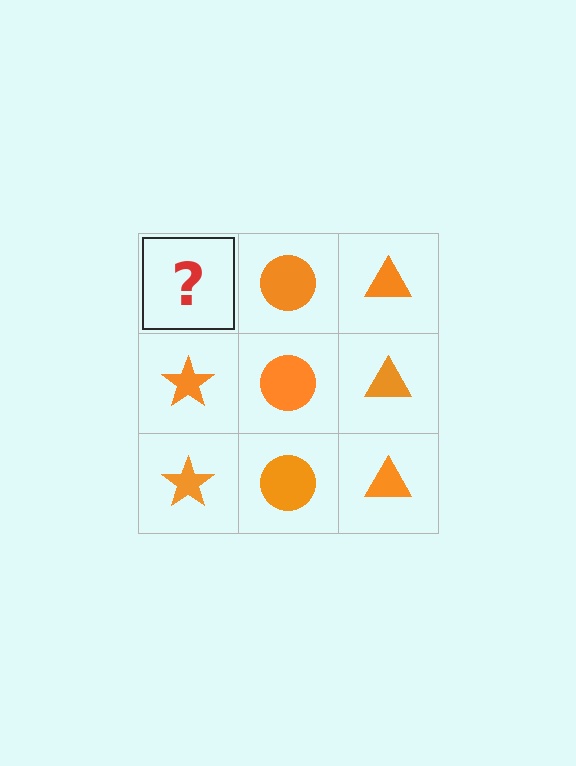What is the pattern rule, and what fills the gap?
The rule is that each column has a consistent shape. The gap should be filled with an orange star.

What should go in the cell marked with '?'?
The missing cell should contain an orange star.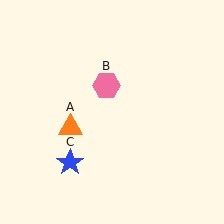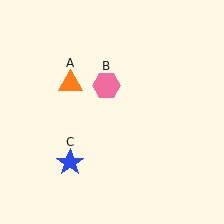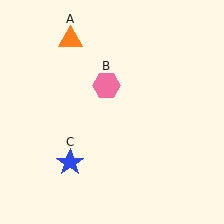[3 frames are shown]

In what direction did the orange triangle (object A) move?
The orange triangle (object A) moved up.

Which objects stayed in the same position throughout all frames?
Pink hexagon (object B) and blue star (object C) remained stationary.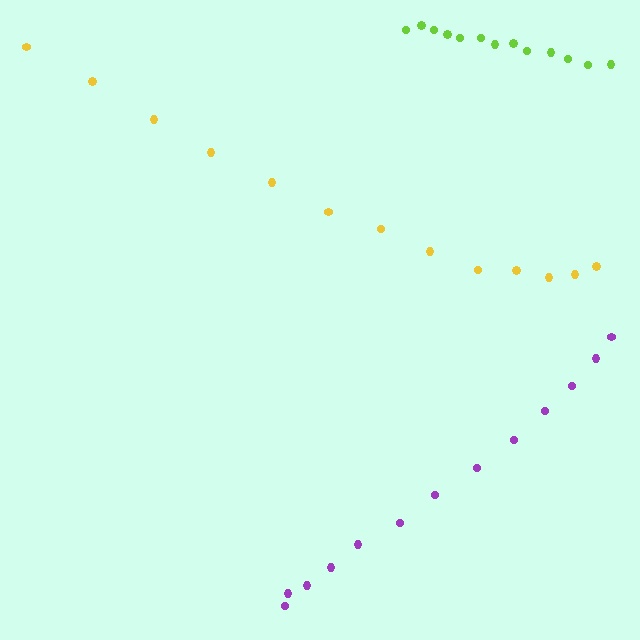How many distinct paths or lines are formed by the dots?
There are 3 distinct paths.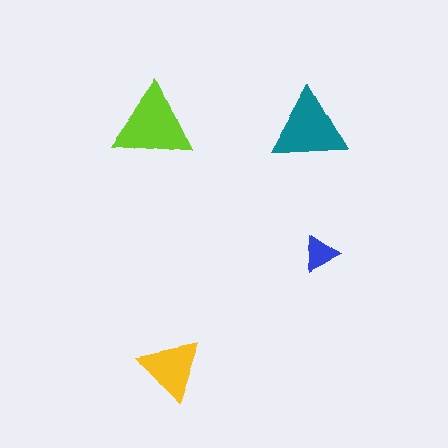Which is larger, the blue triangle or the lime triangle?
The lime one.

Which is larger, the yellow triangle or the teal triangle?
The teal one.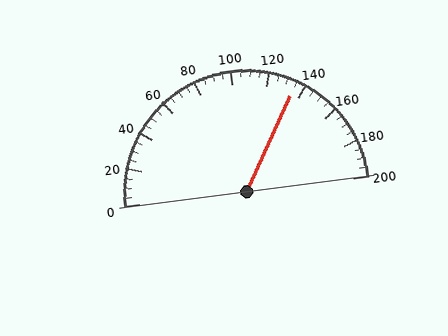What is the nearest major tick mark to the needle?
The nearest major tick mark is 140.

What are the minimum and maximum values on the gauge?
The gauge ranges from 0 to 200.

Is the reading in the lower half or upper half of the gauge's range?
The reading is in the upper half of the range (0 to 200).